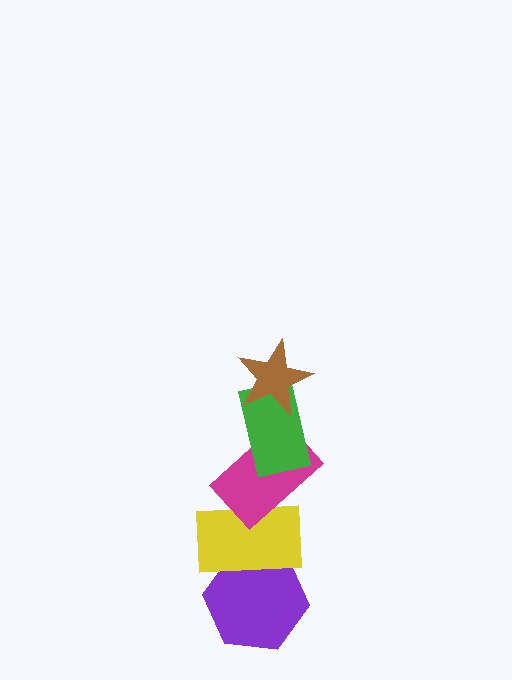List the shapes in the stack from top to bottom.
From top to bottom: the brown star, the green rectangle, the magenta rectangle, the yellow rectangle, the purple hexagon.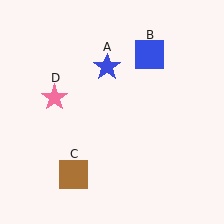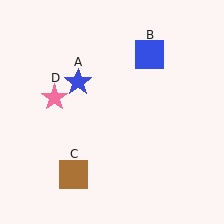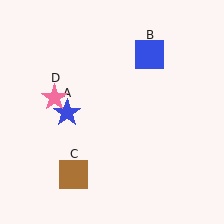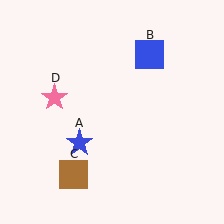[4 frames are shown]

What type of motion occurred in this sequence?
The blue star (object A) rotated counterclockwise around the center of the scene.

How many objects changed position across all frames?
1 object changed position: blue star (object A).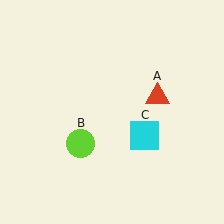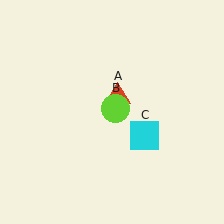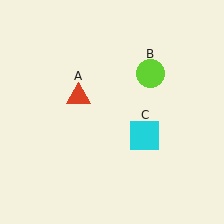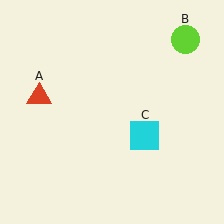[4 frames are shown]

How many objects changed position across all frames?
2 objects changed position: red triangle (object A), lime circle (object B).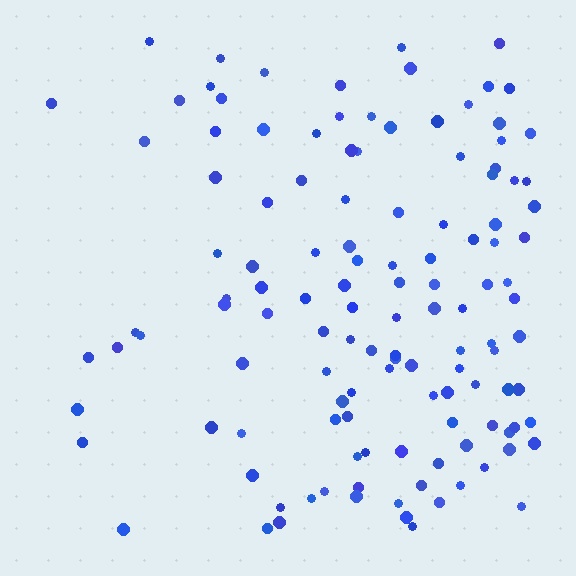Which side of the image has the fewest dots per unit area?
The left.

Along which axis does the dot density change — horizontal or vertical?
Horizontal.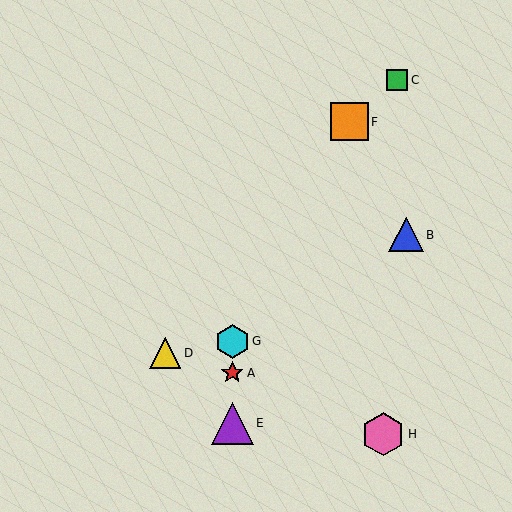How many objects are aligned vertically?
3 objects (A, E, G) are aligned vertically.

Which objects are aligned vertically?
Objects A, E, G are aligned vertically.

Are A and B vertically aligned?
No, A is at x≈232 and B is at x≈406.